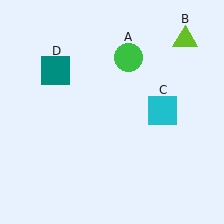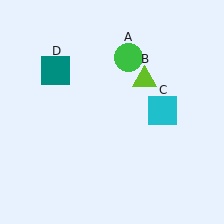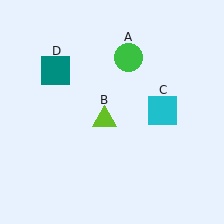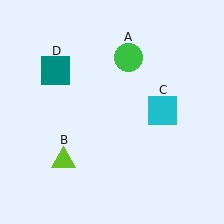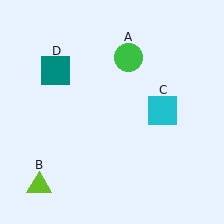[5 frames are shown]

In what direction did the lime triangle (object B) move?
The lime triangle (object B) moved down and to the left.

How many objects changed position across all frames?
1 object changed position: lime triangle (object B).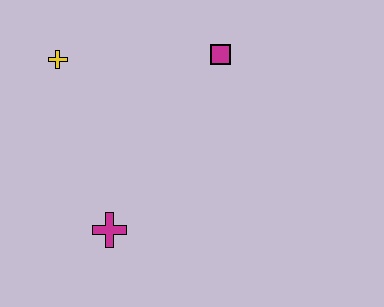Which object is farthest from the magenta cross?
The magenta square is farthest from the magenta cross.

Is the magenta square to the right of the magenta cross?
Yes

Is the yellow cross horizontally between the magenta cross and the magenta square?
No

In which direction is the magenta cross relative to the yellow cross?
The magenta cross is below the yellow cross.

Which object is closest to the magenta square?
The yellow cross is closest to the magenta square.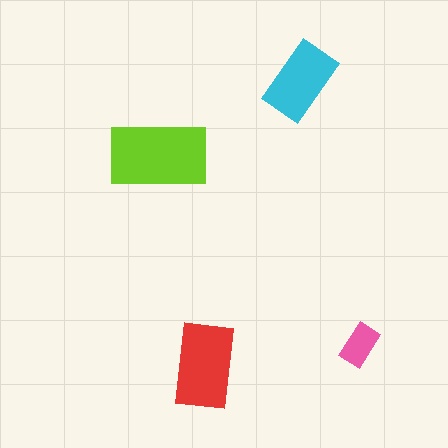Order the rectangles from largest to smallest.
the lime one, the red one, the cyan one, the pink one.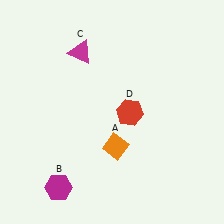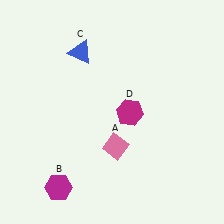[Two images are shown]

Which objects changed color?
A changed from orange to pink. C changed from magenta to blue. D changed from red to magenta.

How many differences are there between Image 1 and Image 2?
There are 3 differences between the two images.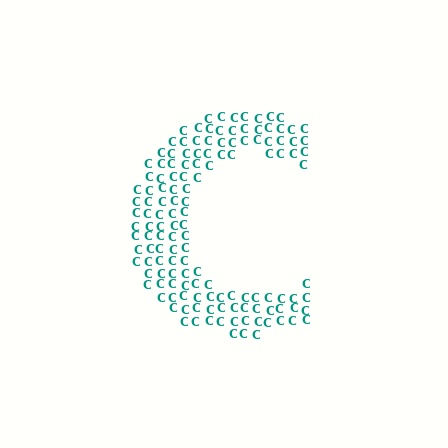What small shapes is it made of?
It is made of small letter C's.